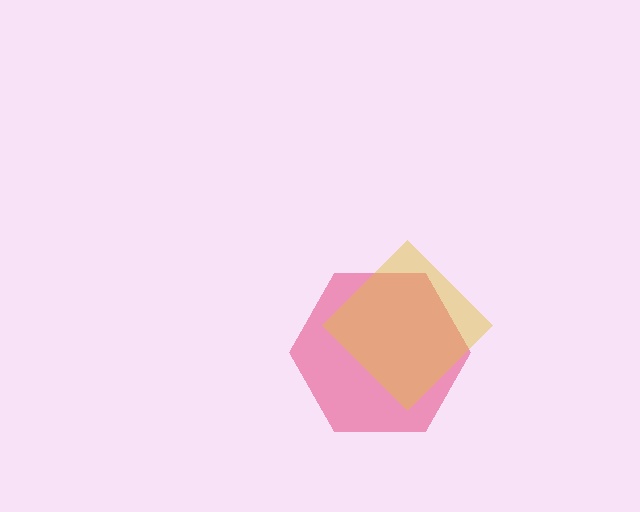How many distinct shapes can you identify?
There are 2 distinct shapes: a pink hexagon, a yellow diamond.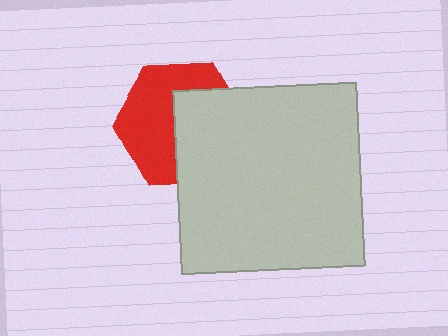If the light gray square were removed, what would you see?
You would see the complete red hexagon.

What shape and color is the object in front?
The object in front is a light gray square.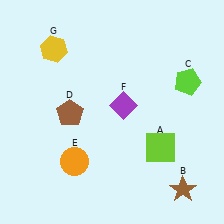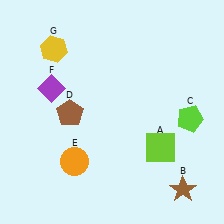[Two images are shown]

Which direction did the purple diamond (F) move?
The purple diamond (F) moved left.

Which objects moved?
The objects that moved are: the lime pentagon (C), the purple diamond (F).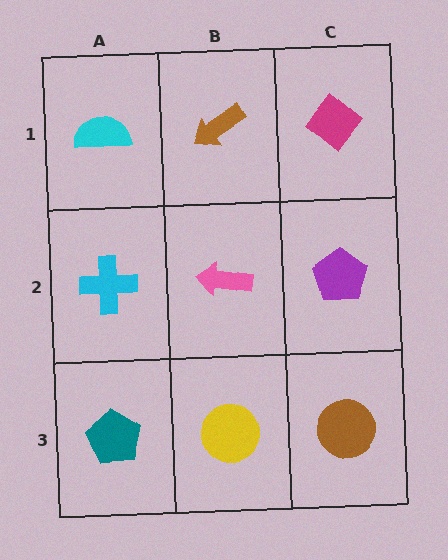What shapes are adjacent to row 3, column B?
A pink arrow (row 2, column B), a teal pentagon (row 3, column A), a brown circle (row 3, column C).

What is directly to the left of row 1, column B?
A cyan semicircle.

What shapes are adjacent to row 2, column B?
A brown arrow (row 1, column B), a yellow circle (row 3, column B), a cyan cross (row 2, column A), a purple pentagon (row 2, column C).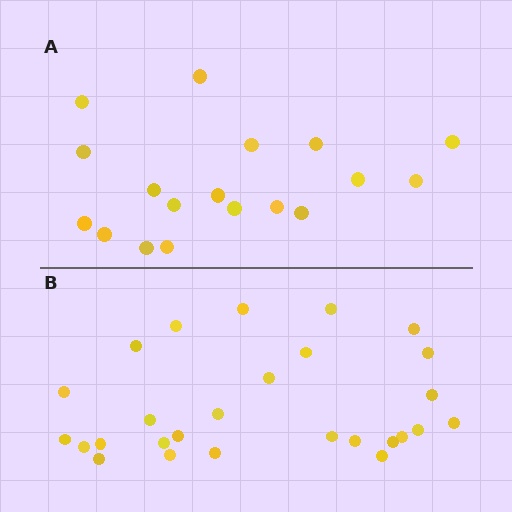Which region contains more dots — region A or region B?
Region B (the bottom region) has more dots.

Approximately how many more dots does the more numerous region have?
Region B has roughly 8 or so more dots than region A.